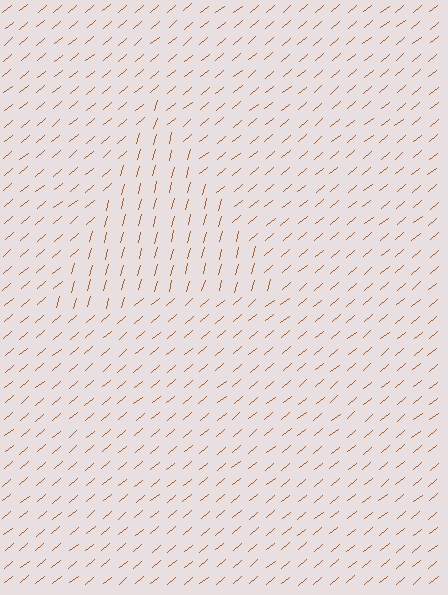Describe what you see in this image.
The image is filled with small brown line segments. A triangle region in the image has lines oriented differently from the surrounding lines, creating a visible texture boundary.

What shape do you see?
I see a triangle.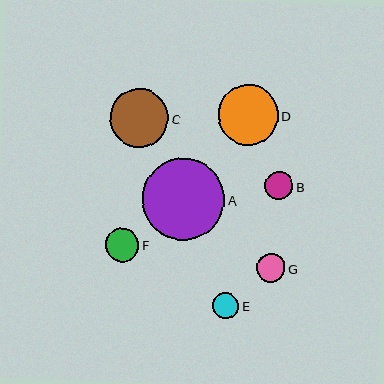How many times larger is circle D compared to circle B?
Circle D is approximately 2.1 times the size of circle B.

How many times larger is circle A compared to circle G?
Circle A is approximately 2.9 times the size of circle G.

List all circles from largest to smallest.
From largest to smallest: A, D, C, F, G, B, E.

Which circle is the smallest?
Circle E is the smallest with a size of approximately 26 pixels.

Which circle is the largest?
Circle A is the largest with a size of approximately 82 pixels.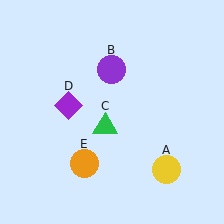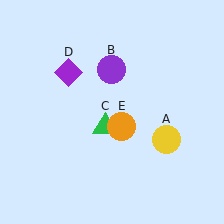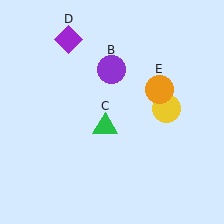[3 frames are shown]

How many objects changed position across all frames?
3 objects changed position: yellow circle (object A), purple diamond (object D), orange circle (object E).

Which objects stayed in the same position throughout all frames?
Purple circle (object B) and green triangle (object C) remained stationary.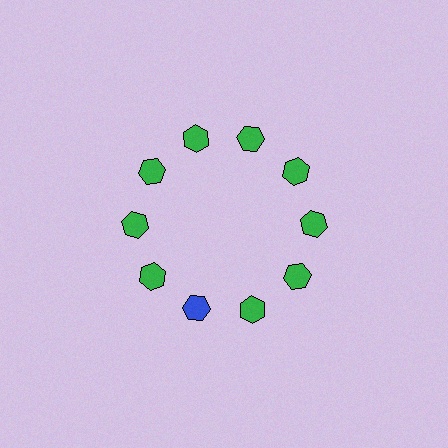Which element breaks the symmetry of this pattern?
The blue hexagon at roughly the 7 o'clock position breaks the symmetry. All other shapes are green hexagons.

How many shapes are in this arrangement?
There are 10 shapes arranged in a ring pattern.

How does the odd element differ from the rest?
It has a different color: blue instead of green.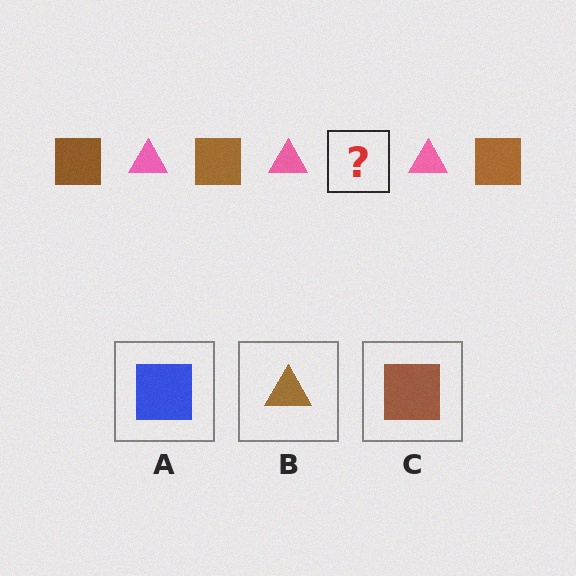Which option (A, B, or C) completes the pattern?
C.